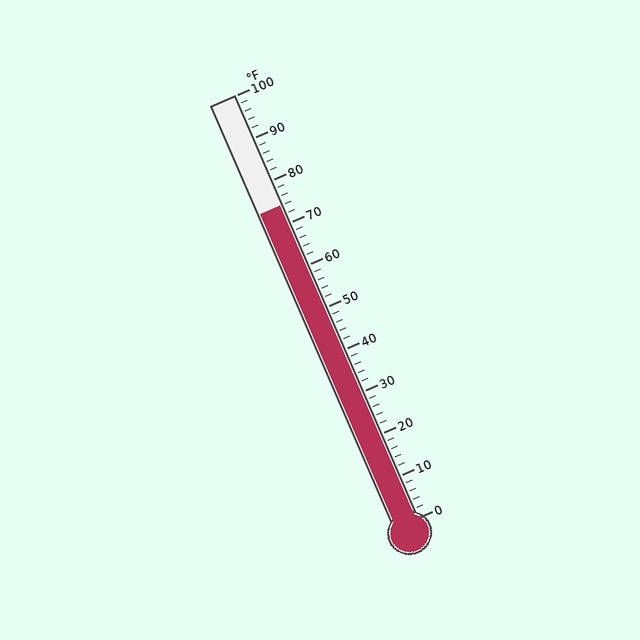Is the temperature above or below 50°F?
The temperature is above 50°F.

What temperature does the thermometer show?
The thermometer shows approximately 74°F.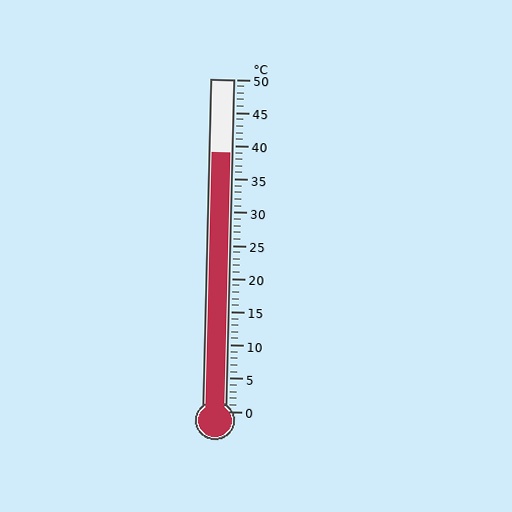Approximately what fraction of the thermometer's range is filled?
The thermometer is filled to approximately 80% of its range.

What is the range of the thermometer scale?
The thermometer scale ranges from 0°C to 50°C.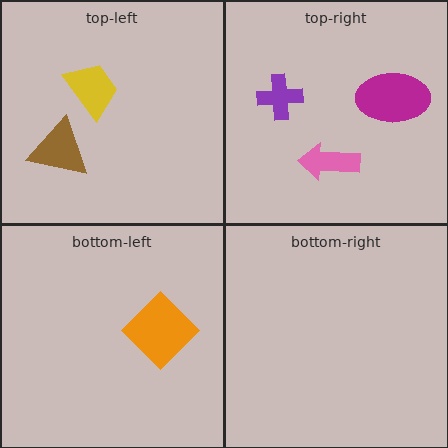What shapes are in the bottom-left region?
The orange diamond.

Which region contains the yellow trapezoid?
The top-left region.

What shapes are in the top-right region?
The magenta ellipse, the pink arrow, the purple cross.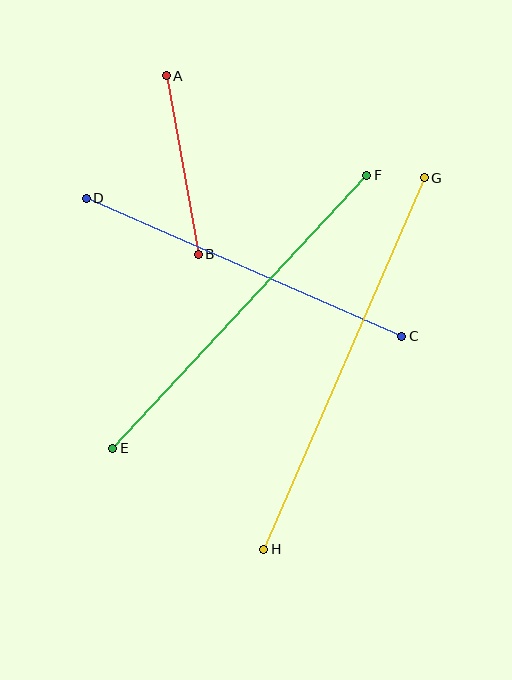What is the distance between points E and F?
The distance is approximately 373 pixels.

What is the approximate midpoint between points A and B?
The midpoint is at approximately (182, 165) pixels.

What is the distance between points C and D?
The distance is approximately 344 pixels.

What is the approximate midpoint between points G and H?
The midpoint is at approximately (344, 363) pixels.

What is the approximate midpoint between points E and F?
The midpoint is at approximately (240, 312) pixels.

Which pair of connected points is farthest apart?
Points G and H are farthest apart.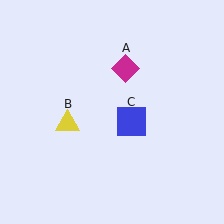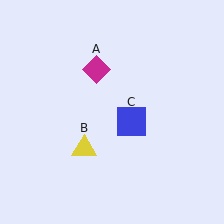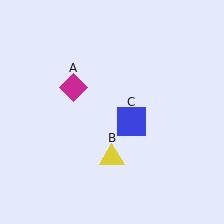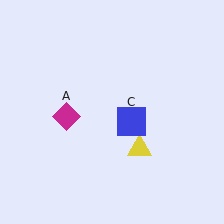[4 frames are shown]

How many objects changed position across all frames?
2 objects changed position: magenta diamond (object A), yellow triangle (object B).